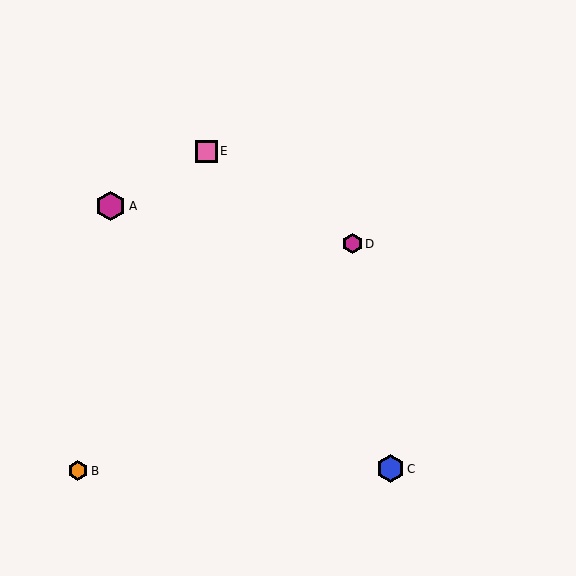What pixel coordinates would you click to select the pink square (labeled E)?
Click at (206, 151) to select the pink square E.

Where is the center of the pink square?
The center of the pink square is at (206, 151).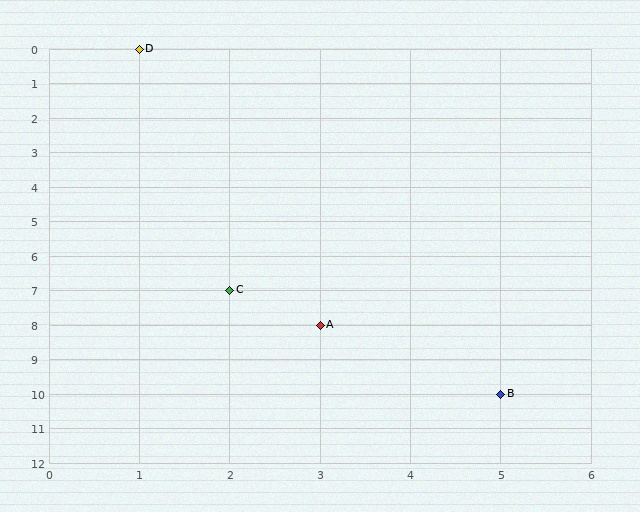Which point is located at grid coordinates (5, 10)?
Point B is at (5, 10).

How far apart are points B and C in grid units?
Points B and C are 3 columns and 3 rows apart (about 4.2 grid units diagonally).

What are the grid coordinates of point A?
Point A is at grid coordinates (3, 8).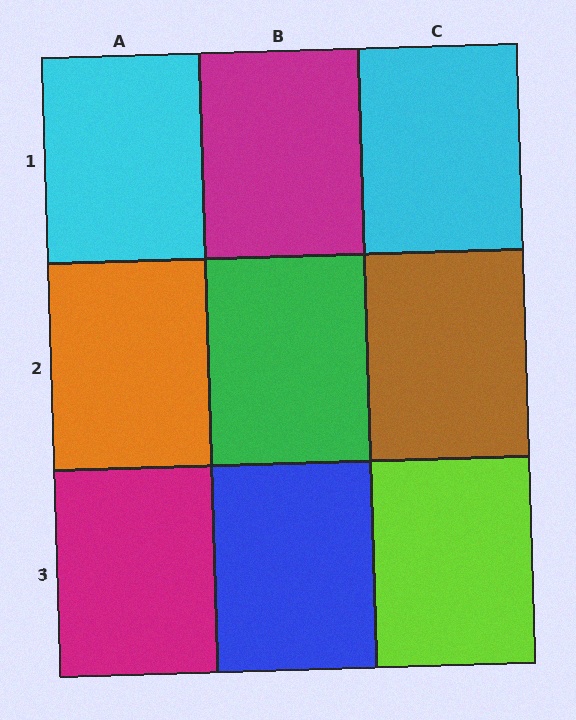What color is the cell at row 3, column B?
Blue.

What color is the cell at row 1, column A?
Cyan.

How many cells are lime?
1 cell is lime.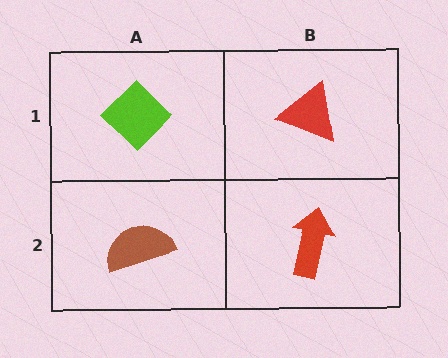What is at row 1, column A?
A lime diamond.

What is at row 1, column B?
A red triangle.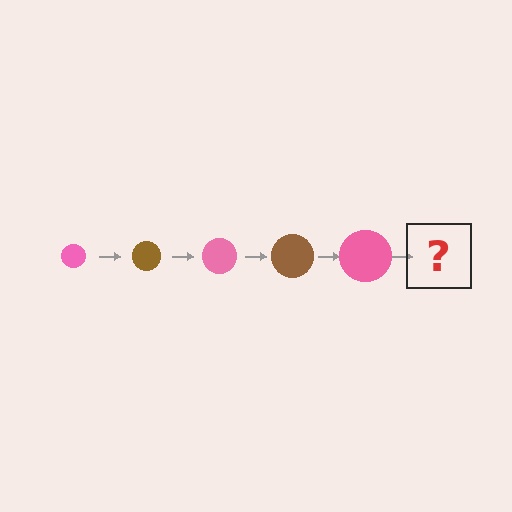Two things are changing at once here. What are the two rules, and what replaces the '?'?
The two rules are that the circle grows larger each step and the color cycles through pink and brown. The '?' should be a brown circle, larger than the previous one.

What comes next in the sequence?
The next element should be a brown circle, larger than the previous one.